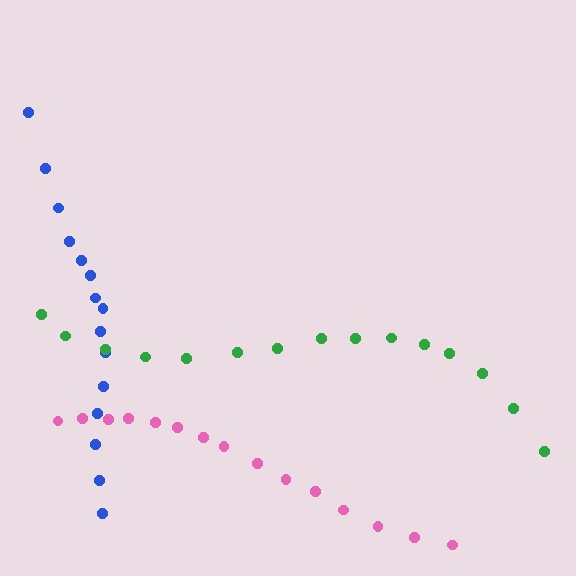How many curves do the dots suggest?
There are 3 distinct paths.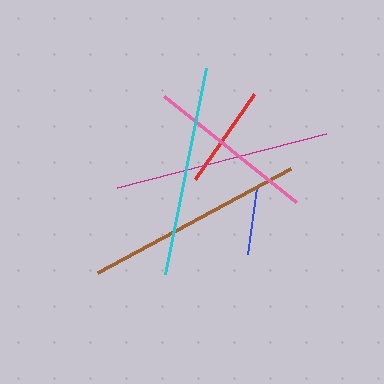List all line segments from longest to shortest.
From longest to shortest: brown, magenta, cyan, pink, red, blue.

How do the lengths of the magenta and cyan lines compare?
The magenta and cyan lines are approximately the same length.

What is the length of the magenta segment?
The magenta segment is approximately 217 pixels long.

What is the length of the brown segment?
The brown segment is approximately 219 pixels long.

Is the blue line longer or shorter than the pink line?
The pink line is longer than the blue line.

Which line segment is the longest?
The brown line is the longest at approximately 219 pixels.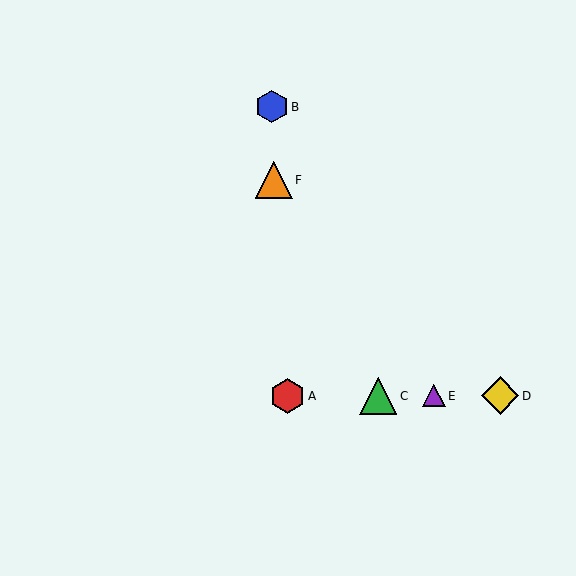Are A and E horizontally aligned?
Yes, both are at y≈396.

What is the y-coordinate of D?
Object D is at y≈396.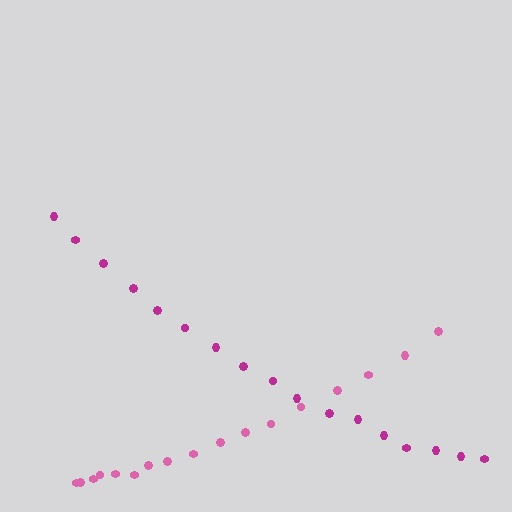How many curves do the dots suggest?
There are 2 distinct paths.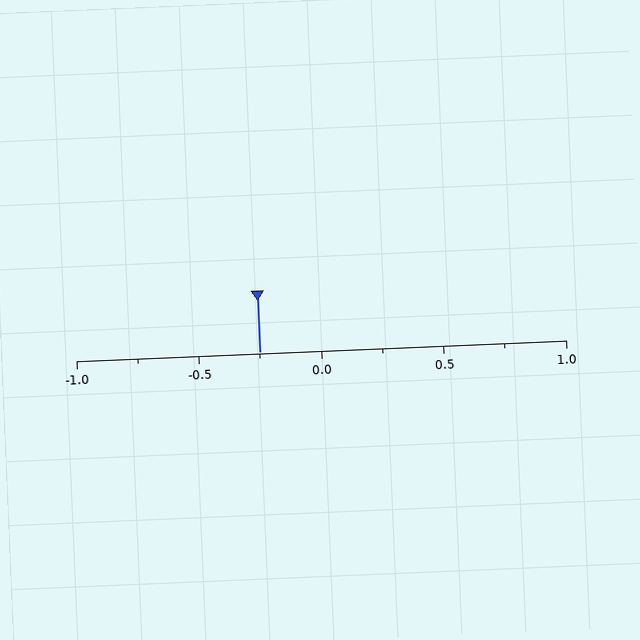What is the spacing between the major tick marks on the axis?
The major ticks are spaced 0.5 apart.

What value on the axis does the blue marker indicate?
The marker indicates approximately -0.25.